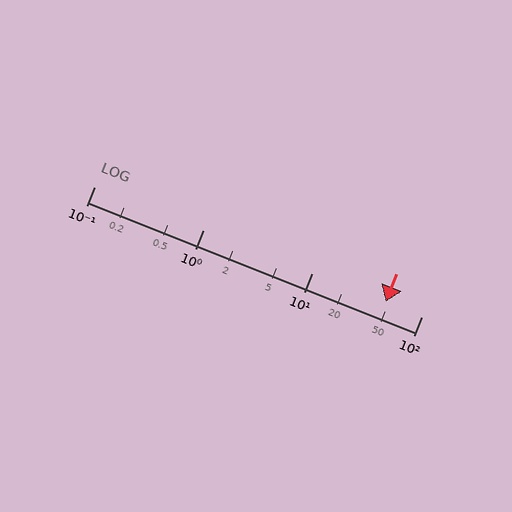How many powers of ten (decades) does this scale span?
The scale spans 3 decades, from 0.1 to 100.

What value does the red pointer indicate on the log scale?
The pointer indicates approximately 47.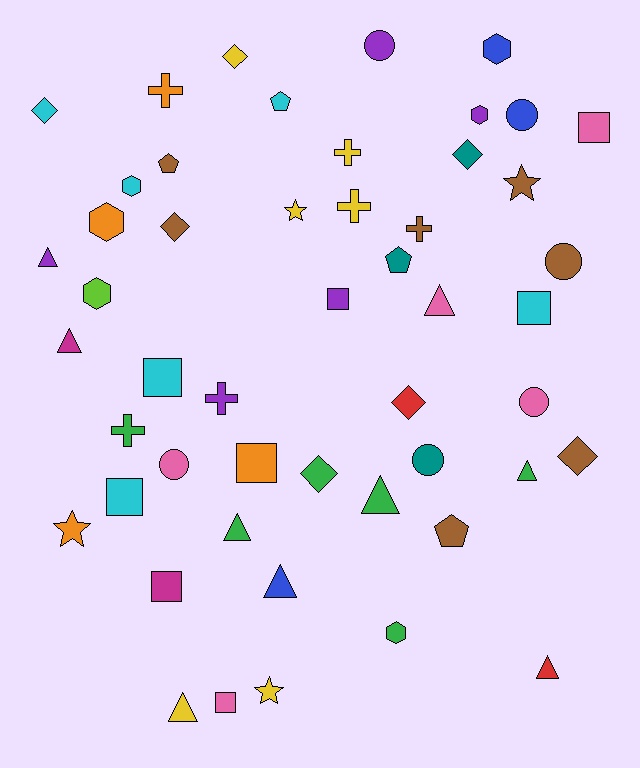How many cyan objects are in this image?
There are 6 cyan objects.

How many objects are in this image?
There are 50 objects.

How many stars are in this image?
There are 4 stars.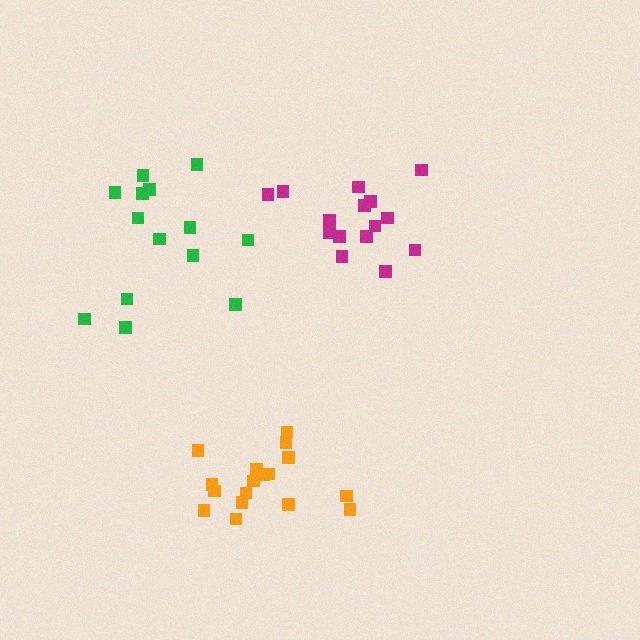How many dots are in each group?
Group 1: 14 dots, Group 2: 17 dots, Group 3: 15 dots (46 total).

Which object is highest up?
The magenta cluster is topmost.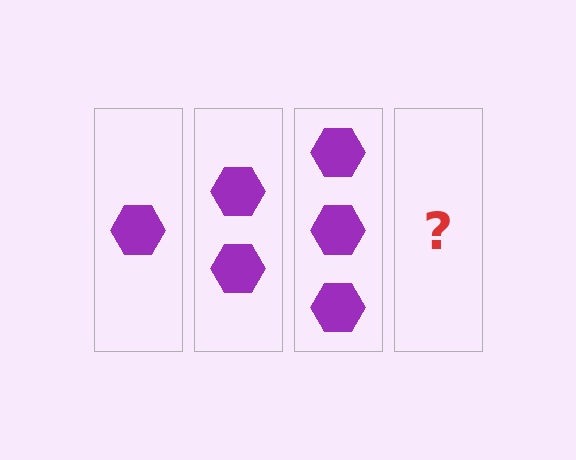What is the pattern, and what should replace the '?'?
The pattern is that each step adds one more hexagon. The '?' should be 4 hexagons.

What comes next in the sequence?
The next element should be 4 hexagons.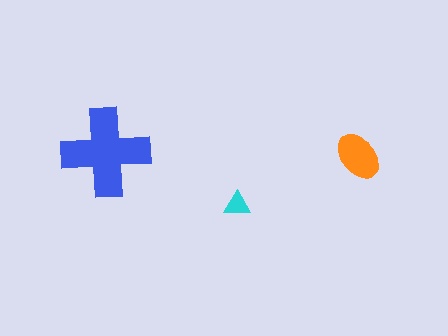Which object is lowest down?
The cyan triangle is bottommost.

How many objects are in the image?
There are 3 objects in the image.